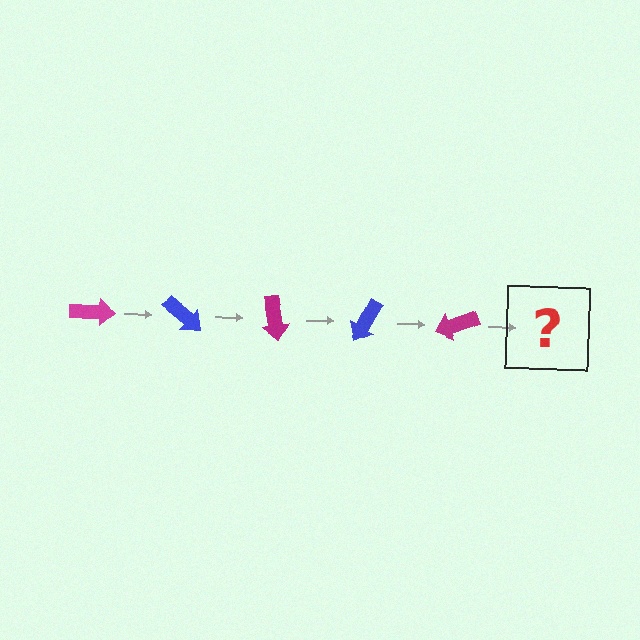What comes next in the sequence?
The next element should be a blue arrow, rotated 200 degrees from the start.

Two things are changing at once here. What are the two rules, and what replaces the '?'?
The two rules are that it rotates 40 degrees each step and the color cycles through magenta and blue. The '?' should be a blue arrow, rotated 200 degrees from the start.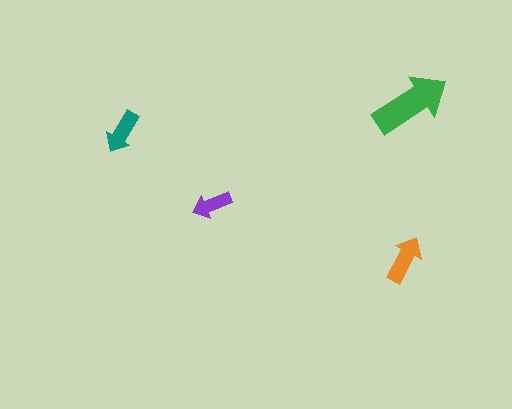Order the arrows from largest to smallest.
the green one, the orange one, the teal one, the purple one.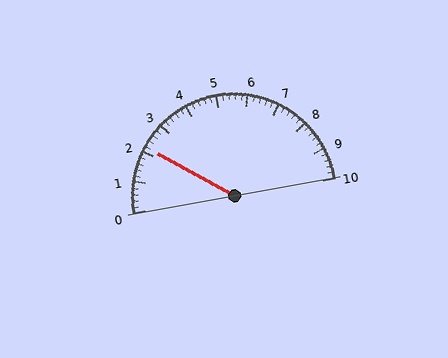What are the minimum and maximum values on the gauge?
The gauge ranges from 0 to 10.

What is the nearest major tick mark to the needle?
The nearest major tick mark is 2.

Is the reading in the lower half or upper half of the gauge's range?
The reading is in the lower half of the range (0 to 10).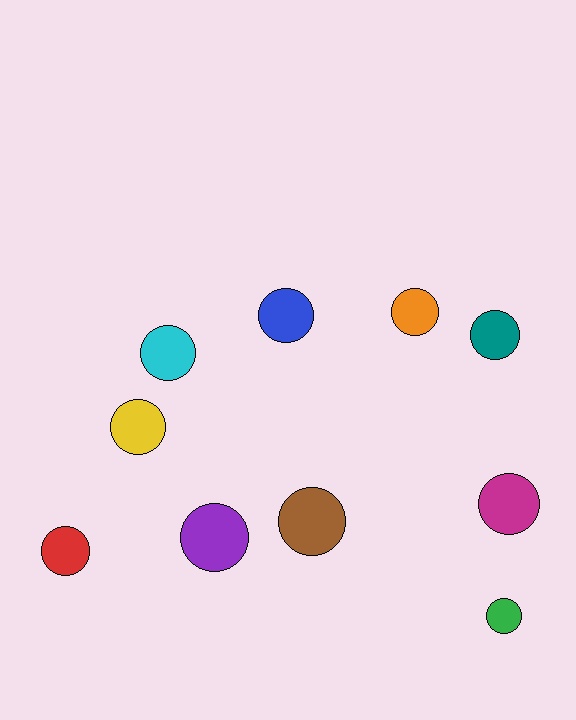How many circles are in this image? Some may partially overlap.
There are 10 circles.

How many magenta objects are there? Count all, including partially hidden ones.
There is 1 magenta object.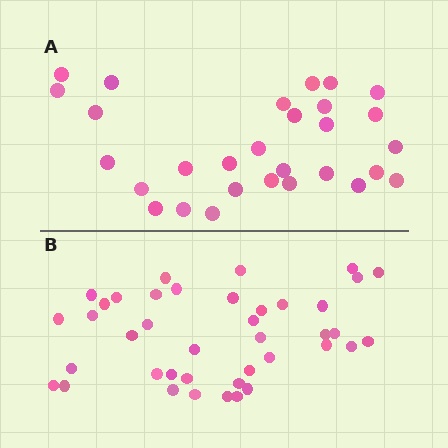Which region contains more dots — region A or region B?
Region B (the bottom region) has more dots.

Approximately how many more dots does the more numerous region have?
Region B has roughly 12 or so more dots than region A.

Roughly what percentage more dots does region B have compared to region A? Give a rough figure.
About 40% more.